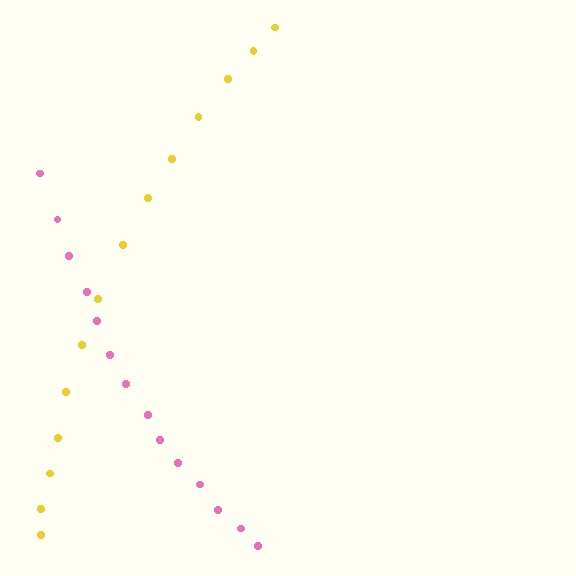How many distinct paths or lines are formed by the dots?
There are 2 distinct paths.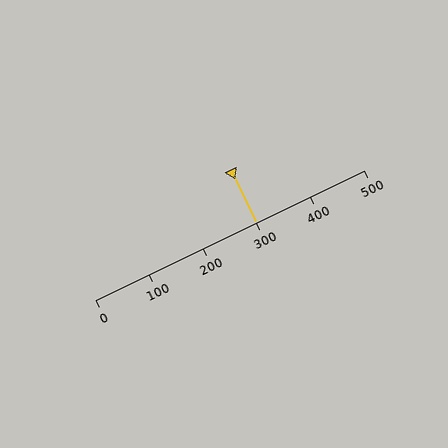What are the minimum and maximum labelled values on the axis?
The axis runs from 0 to 500.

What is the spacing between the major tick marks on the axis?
The major ticks are spaced 100 apart.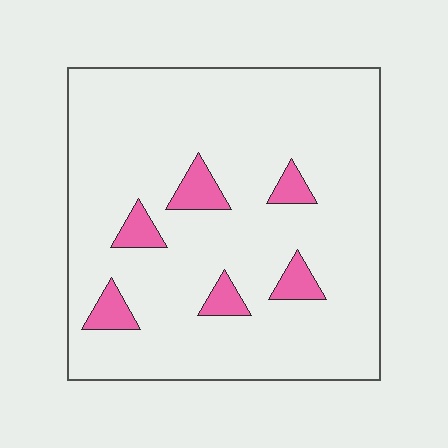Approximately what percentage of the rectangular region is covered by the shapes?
Approximately 10%.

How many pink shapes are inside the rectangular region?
6.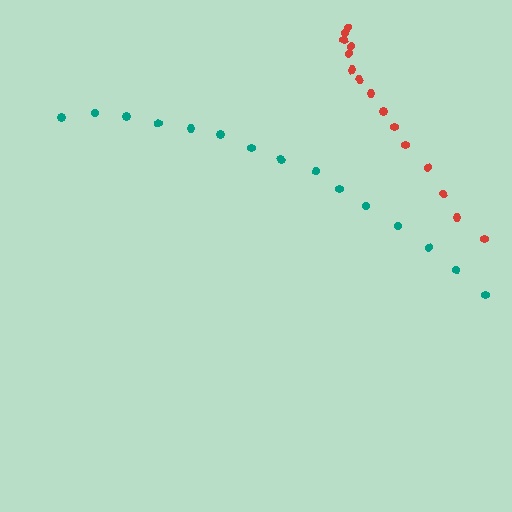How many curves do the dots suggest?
There are 2 distinct paths.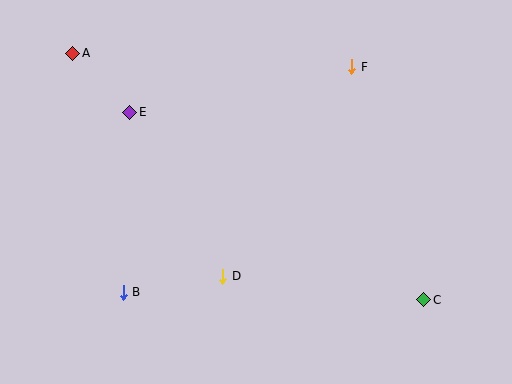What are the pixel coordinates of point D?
Point D is at (223, 276).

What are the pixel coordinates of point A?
Point A is at (73, 53).